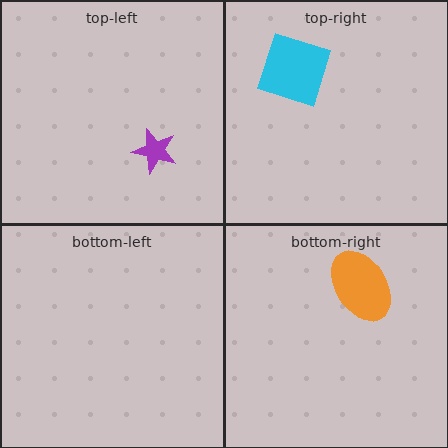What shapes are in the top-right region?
The cyan square.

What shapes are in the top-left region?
The purple star.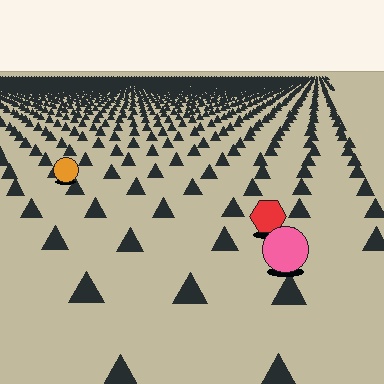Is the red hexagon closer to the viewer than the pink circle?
No. The pink circle is closer — you can tell from the texture gradient: the ground texture is coarser near it.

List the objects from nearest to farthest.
From nearest to farthest: the pink circle, the red hexagon, the orange circle.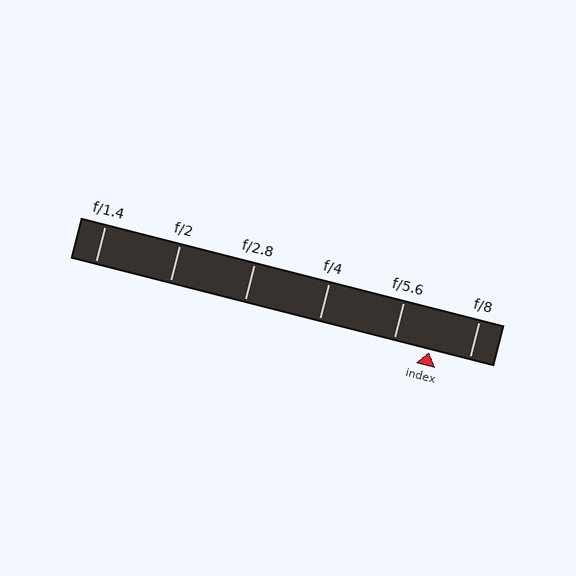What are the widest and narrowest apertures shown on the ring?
The widest aperture shown is f/1.4 and the narrowest is f/8.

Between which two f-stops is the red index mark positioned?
The index mark is between f/5.6 and f/8.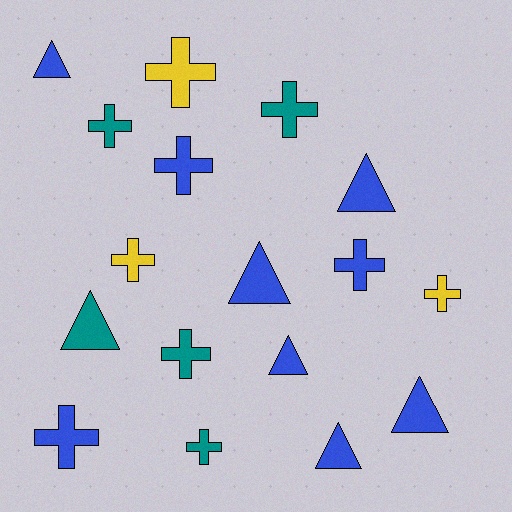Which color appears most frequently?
Blue, with 9 objects.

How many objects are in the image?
There are 17 objects.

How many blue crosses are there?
There are 3 blue crosses.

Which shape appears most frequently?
Cross, with 10 objects.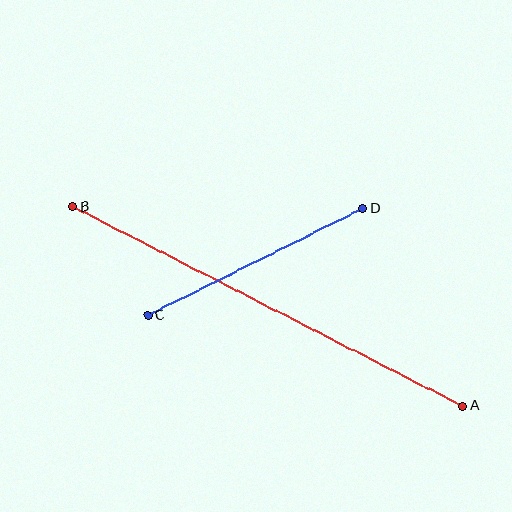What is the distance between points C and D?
The distance is approximately 240 pixels.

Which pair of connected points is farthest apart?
Points A and B are farthest apart.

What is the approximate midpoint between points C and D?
The midpoint is at approximately (255, 262) pixels.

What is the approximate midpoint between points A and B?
The midpoint is at approximately (268, 306) pixels.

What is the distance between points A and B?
The distance is approximately 439 pixels.